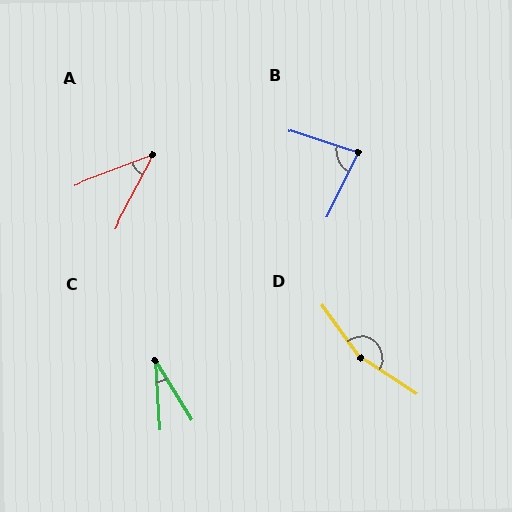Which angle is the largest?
D, at approximately 159 degrees.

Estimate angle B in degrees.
Approximately 82 degrees.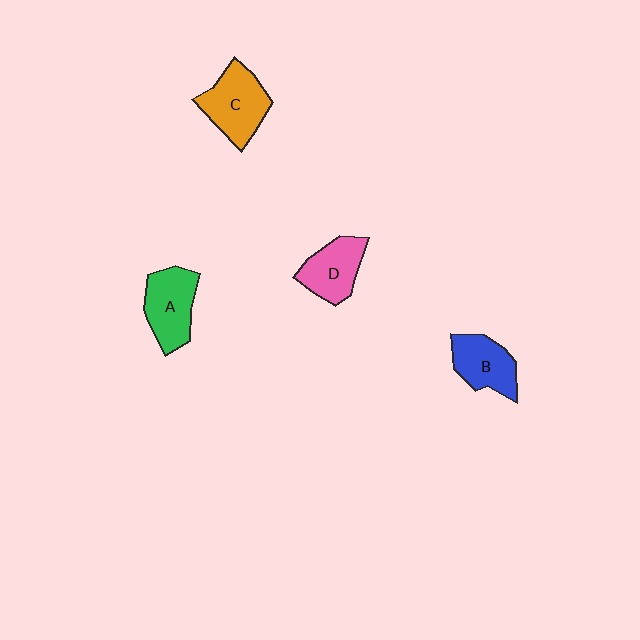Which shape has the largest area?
Shape C (orange).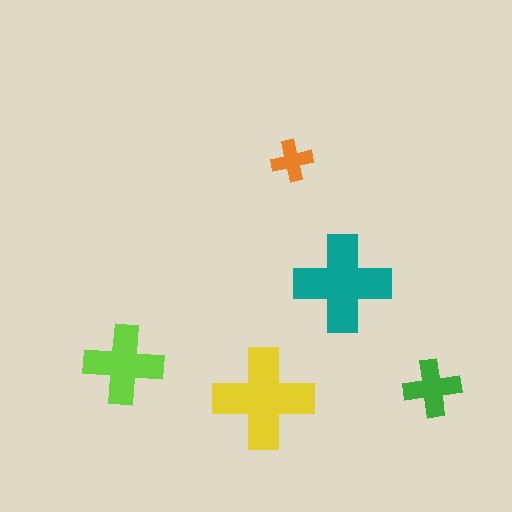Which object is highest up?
The orange cross is topmost.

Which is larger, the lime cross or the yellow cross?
The yellow one.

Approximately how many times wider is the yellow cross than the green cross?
About 2 times wider.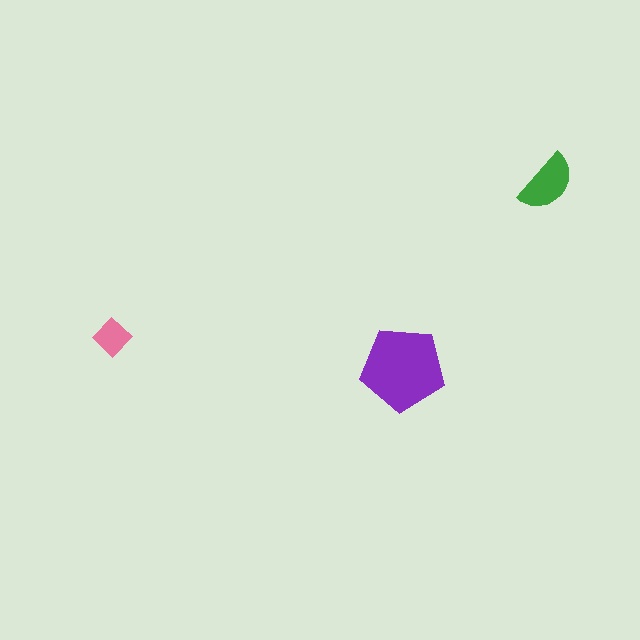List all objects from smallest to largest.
The pink diamond, the green semicircle, the purple pentagon.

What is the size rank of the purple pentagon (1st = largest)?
1st.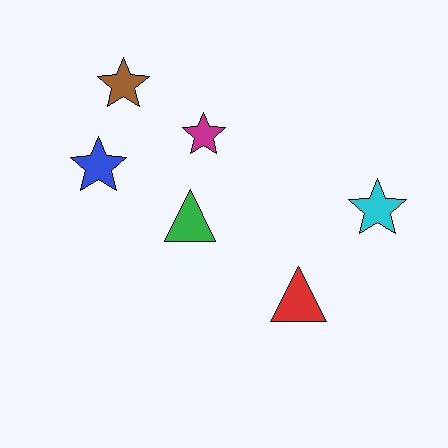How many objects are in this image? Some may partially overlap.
There are 6 objects.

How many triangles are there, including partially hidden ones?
There are 2 triangles.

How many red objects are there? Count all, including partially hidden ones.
There is 1 red object.